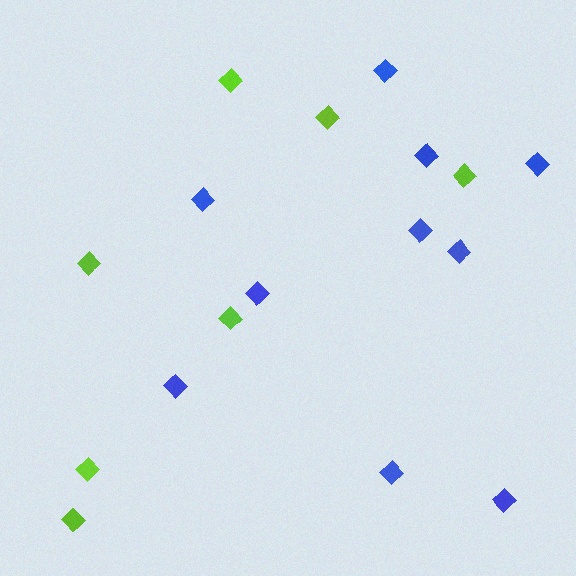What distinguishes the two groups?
There are 2 groups: one group of blue diamonds (10) and one group of lime diamonds (7).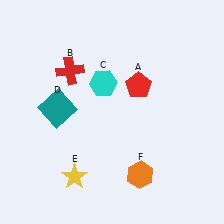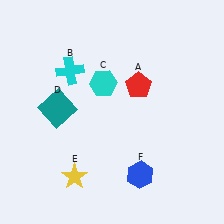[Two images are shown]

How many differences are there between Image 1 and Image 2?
There are 2 differences between the two images.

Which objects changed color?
B changed from red to cyan. F changed from orange to blue.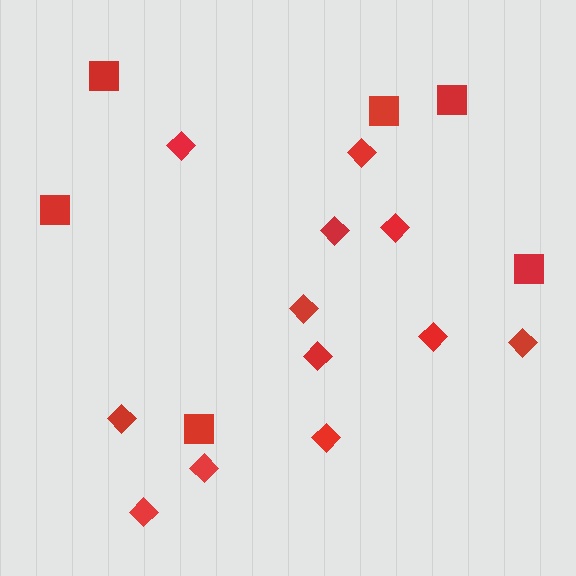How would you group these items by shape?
There are 2 groups: one group of squares (6) and one group of diamonds (12).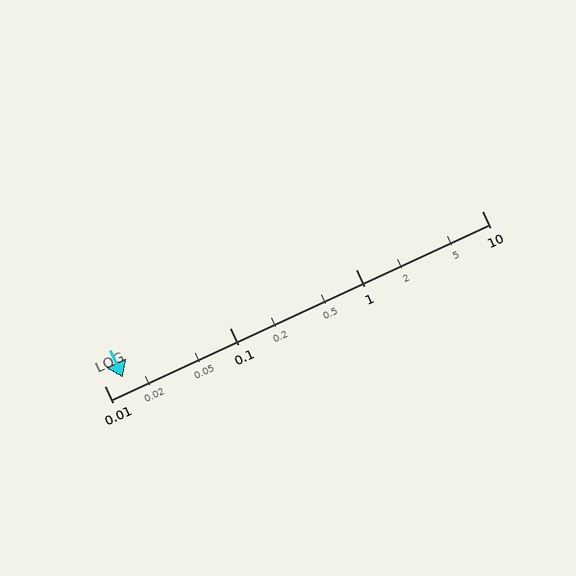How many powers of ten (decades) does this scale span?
The scale spans 3 decades, from 0.01 to 10.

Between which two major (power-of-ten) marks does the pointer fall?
The pointer is between 0.01 and 0.1.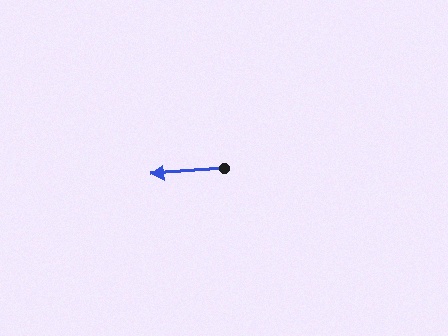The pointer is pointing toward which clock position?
Roughly 9 o'clock.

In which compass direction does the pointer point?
West.